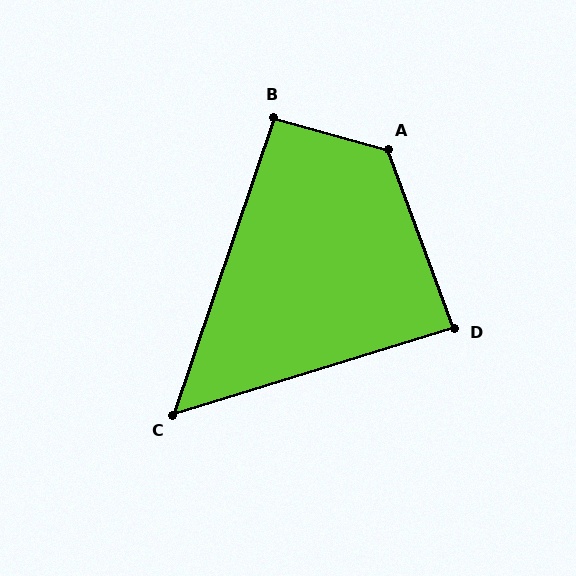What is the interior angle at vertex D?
Approximately 87 degrees (approximately right).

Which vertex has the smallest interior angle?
C, at approximately 54 degrees.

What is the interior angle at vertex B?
Approximately 93 degrees (approximately right).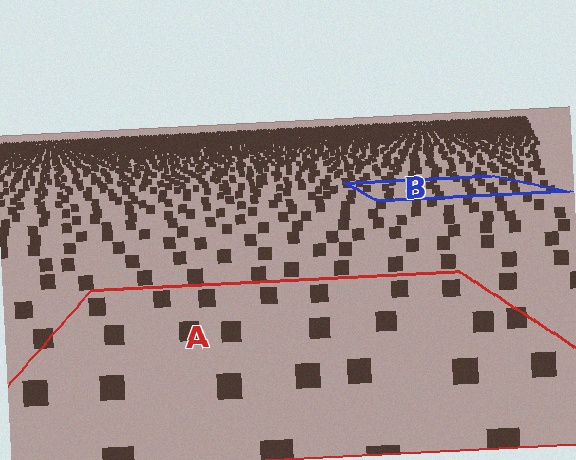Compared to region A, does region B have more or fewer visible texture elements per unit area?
Region B has more texture elements per unit area — they are packed more densely because it is farther away.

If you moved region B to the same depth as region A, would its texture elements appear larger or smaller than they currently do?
They would appear larger. At a closer depth, the same texture elements are projected at a bigger on-screen size.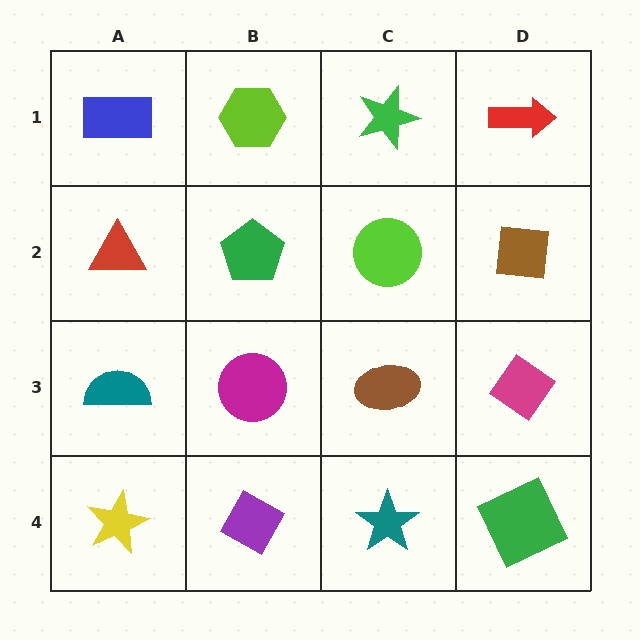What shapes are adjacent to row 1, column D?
A brown square (row 2, column D), a green star (row 1, column C).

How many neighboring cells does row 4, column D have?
2.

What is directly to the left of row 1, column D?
A green star.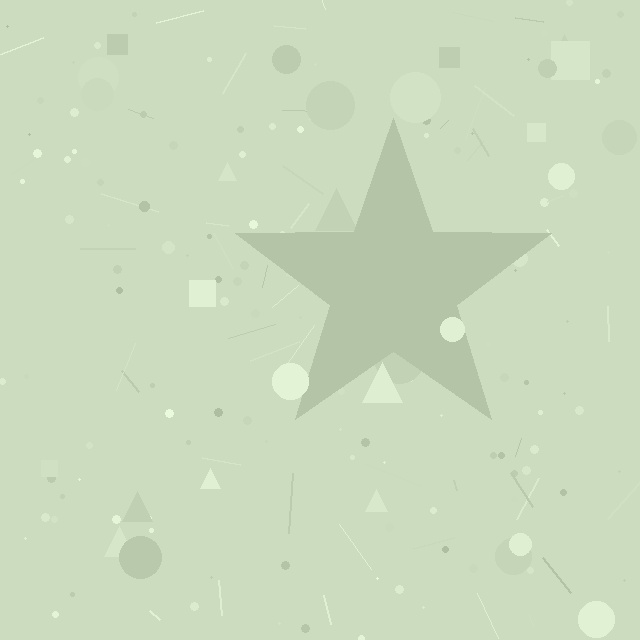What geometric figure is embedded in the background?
A star is embedded in the background.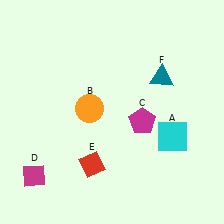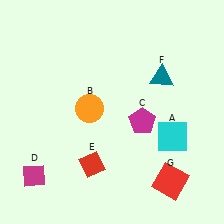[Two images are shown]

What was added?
A red square (G) was added in Image 2.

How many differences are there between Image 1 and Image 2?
There is 1 difference between the two images.